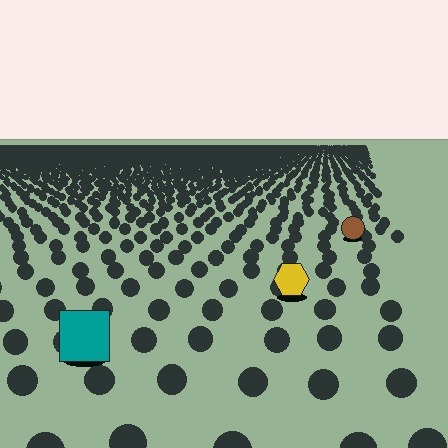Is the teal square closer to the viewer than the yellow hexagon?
Yes. The teal square is closer — you can tell from the texture gradient: the ground texture is coarser near it.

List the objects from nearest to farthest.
From nearest to farthest: the teal square, the yellow hexagon, the brown circle.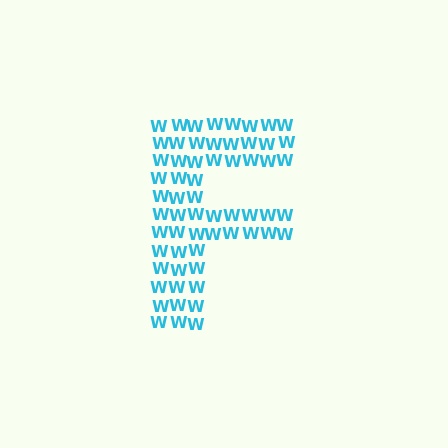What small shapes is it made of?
It is made of small letter W's.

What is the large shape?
The large shape is the letter F.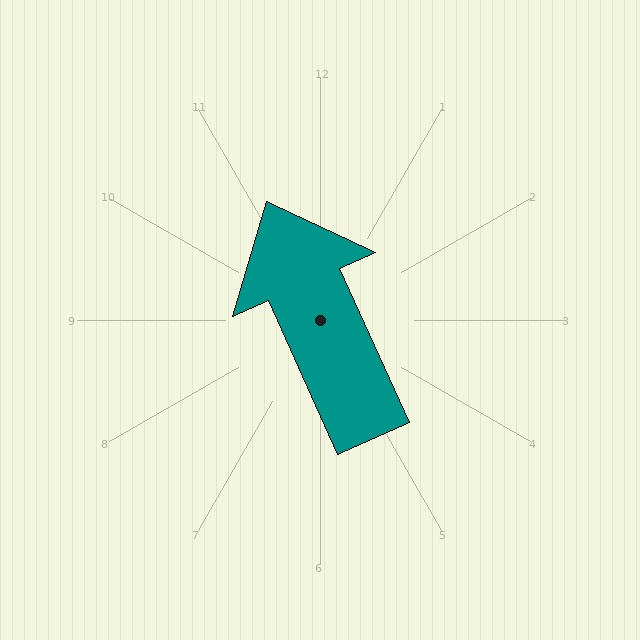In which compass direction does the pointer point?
Northwest.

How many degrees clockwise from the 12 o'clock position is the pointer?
Approximately 336 degrees.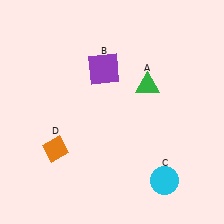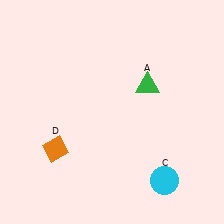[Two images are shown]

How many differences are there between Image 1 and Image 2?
There is 1 difference between the two images.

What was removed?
The purple square (B) was removed in Image 2.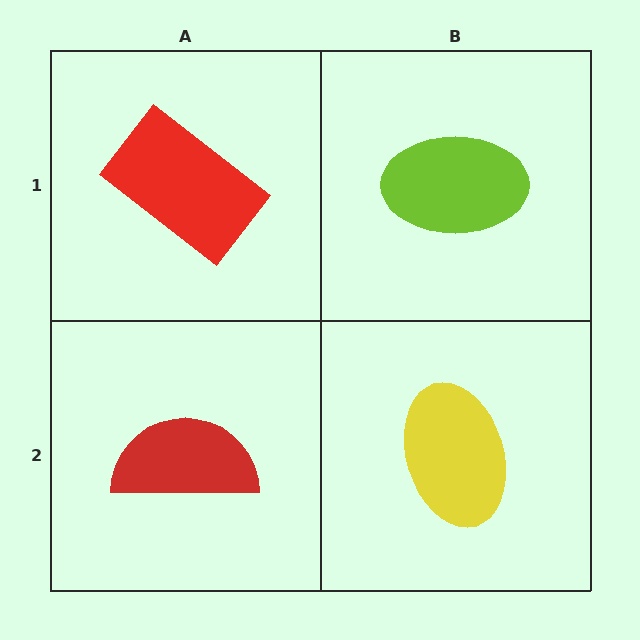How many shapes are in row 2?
2 shapes.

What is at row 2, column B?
A yellow ellipse.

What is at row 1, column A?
A red rectangle.